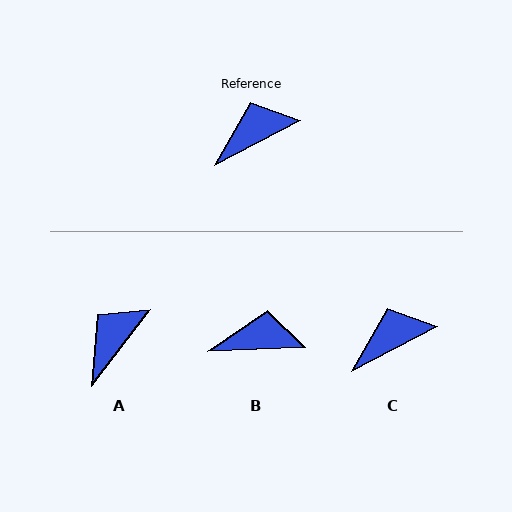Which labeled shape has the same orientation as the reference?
C.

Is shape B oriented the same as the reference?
No, it is off by about 26 degrees.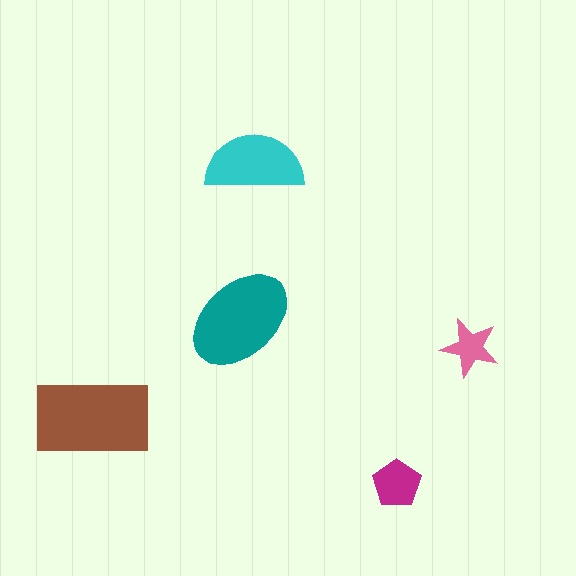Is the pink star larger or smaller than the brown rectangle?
Smaller.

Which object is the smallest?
The pink star.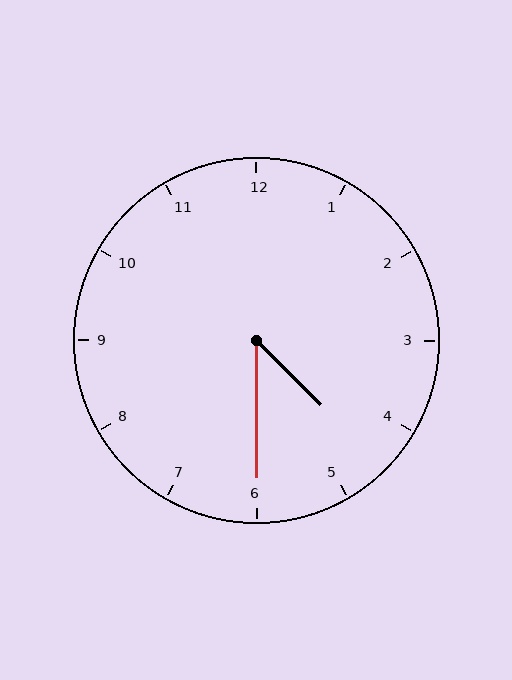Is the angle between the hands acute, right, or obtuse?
It is acute.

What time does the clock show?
4:30.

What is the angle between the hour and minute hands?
Approximately 45 degrees.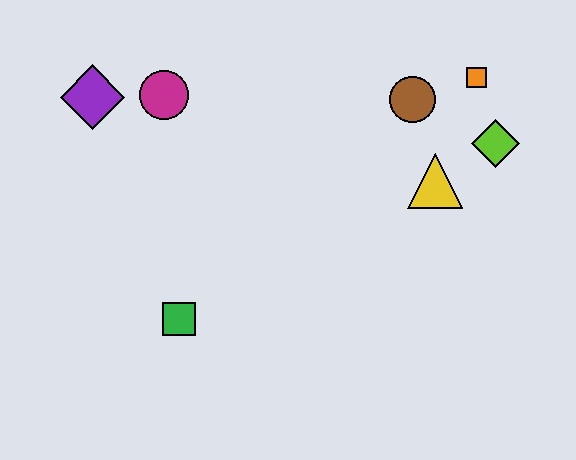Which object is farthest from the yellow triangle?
The purple diamond is farthest from the yellow triangle.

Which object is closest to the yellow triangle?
The lime diamond is closest to the yellow triangle.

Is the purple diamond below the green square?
No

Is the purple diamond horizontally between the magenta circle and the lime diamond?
No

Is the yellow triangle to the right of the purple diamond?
Yes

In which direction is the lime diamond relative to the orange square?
The lime diamond is below the orange square.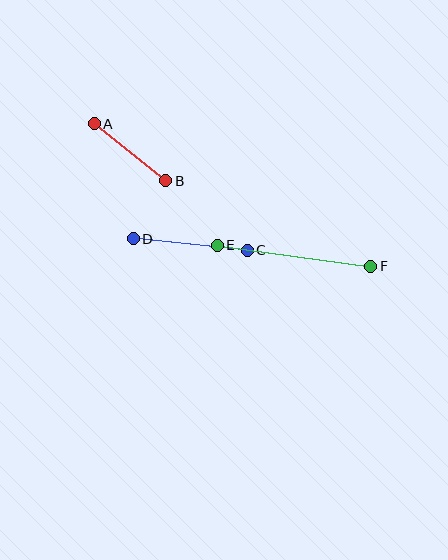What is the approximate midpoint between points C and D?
The midpoint is at approximately (190, 245) pixels.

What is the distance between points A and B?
The distance is approximately 92 pixels.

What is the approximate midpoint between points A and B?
The midpoint is at approximately (130, 152) pixels.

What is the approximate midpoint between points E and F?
The midpoint is at approximately (294, 256) pixels.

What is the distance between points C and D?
The distance is approximately 115 pixels.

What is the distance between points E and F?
The distance is approximately 155 pixels.